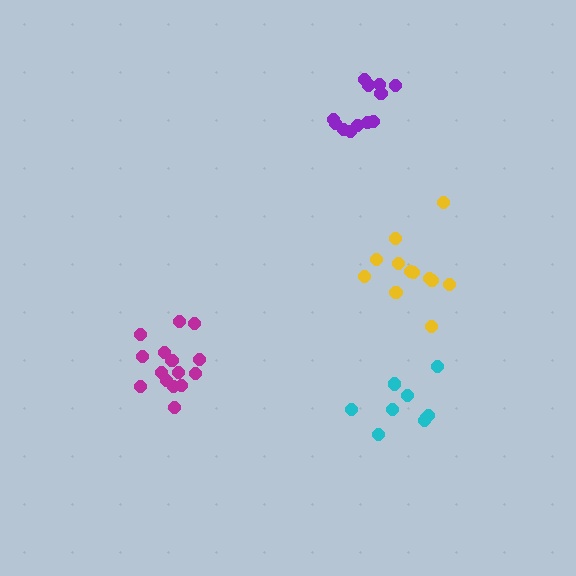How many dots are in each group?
Group 1: 15 dots, Group 2: 9 dots, Group 3: 12 dots, Group 4: 12 dots (48 total).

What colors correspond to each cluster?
The clusters are colored: magenta, cyan, yellow, purple.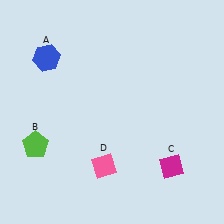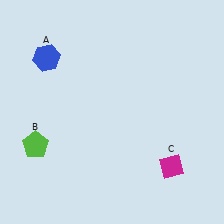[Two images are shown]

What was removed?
The pink diamond (D) was removed in Image 2.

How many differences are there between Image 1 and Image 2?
There is 1 difference between the two images.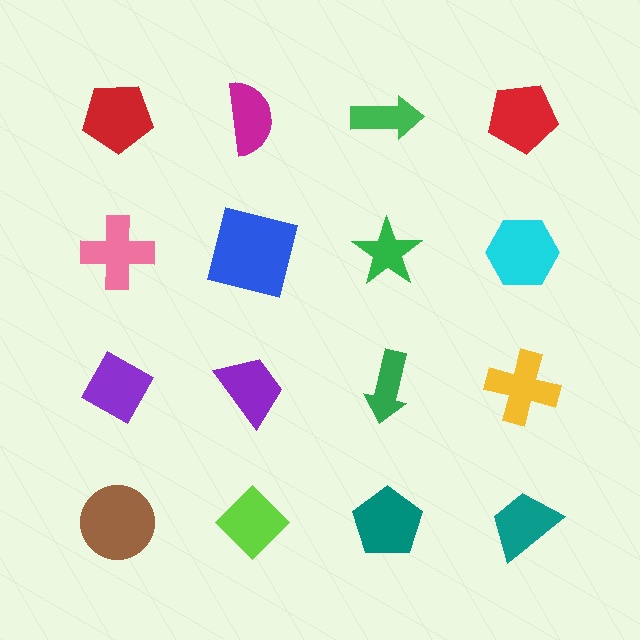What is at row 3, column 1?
A purple diamond.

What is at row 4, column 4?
A teal trapezoid.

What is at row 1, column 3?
A green arrow.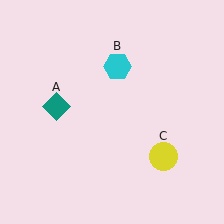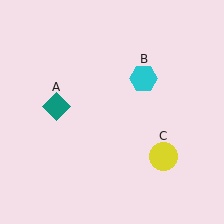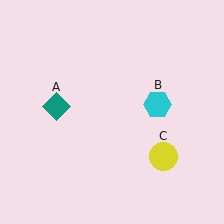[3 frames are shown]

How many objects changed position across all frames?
1 object changed position: cyan hexagon (object B).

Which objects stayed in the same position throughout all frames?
Teal diamond (object A) and yellow circle (object C) remained stationary.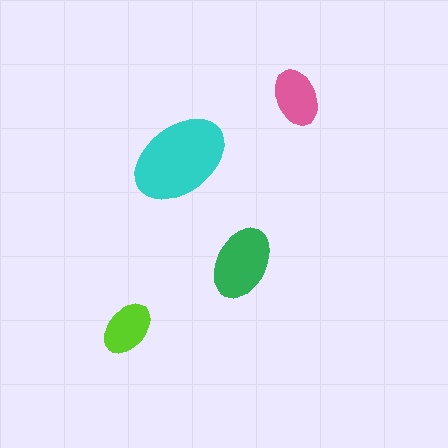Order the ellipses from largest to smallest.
the cyan one, the green one, the pink one, the lime one.